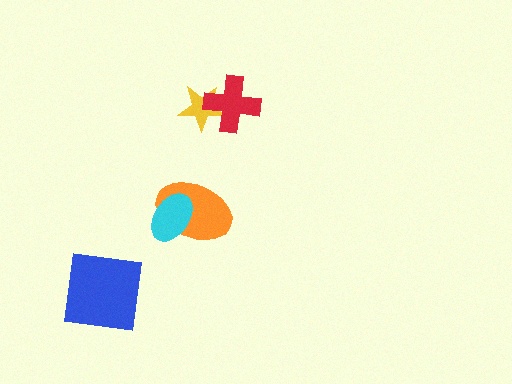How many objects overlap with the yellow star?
1 object overlaps with the yellow star.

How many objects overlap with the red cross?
1 object overlaps with the red cross.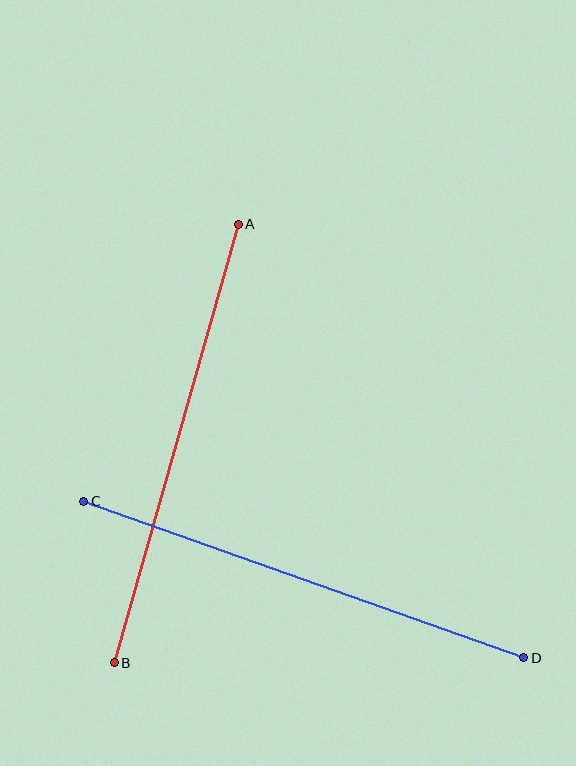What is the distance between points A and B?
The distance is approximately 456 pixels.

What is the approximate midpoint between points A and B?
The midpoint is at approximately (176, 444) pixels.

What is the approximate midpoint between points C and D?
The midpoint is at approximately (304, 579) pixels.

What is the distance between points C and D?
The distance is approximately 467 pixels.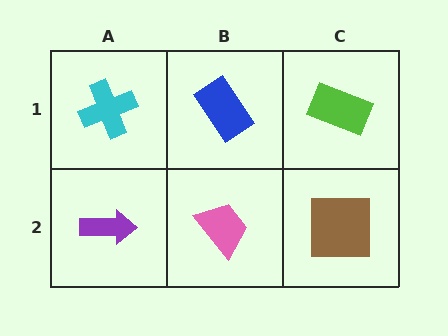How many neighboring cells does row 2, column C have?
2.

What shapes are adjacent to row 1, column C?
A brown square (row 2, column C), a blue rectangle (row 1, column B).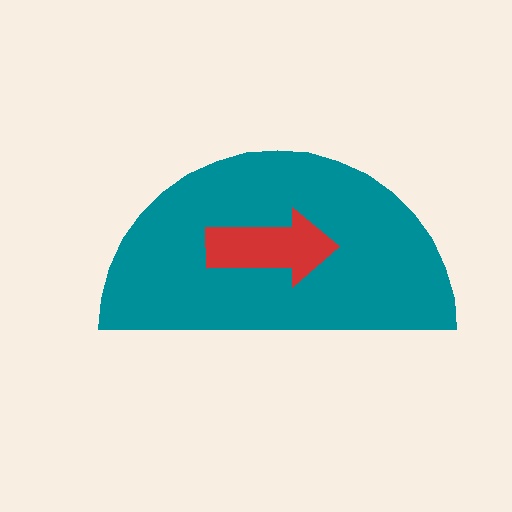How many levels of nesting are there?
2.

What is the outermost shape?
The teal semicircle.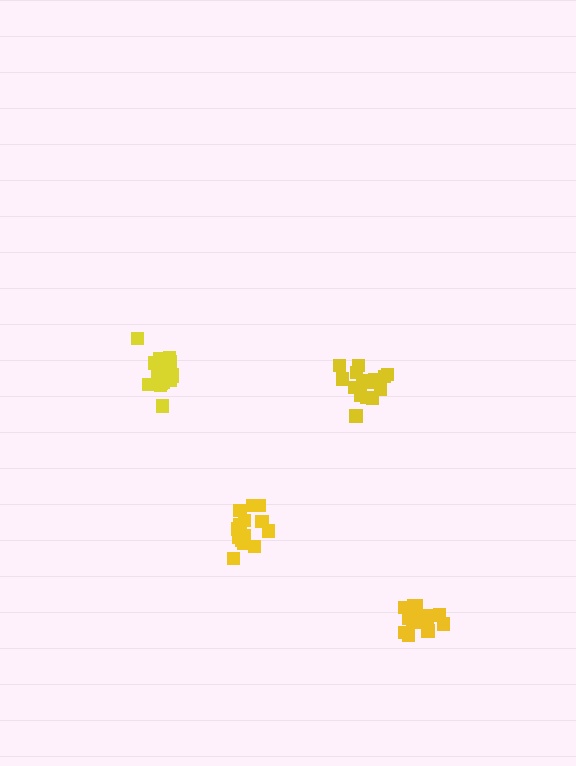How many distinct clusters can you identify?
There are 4 distinct clusters.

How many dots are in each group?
Group 1: 15 dots, Group 2: 17 dots, Group 3: 15 dots, Group 4: 17 dots (64 total).